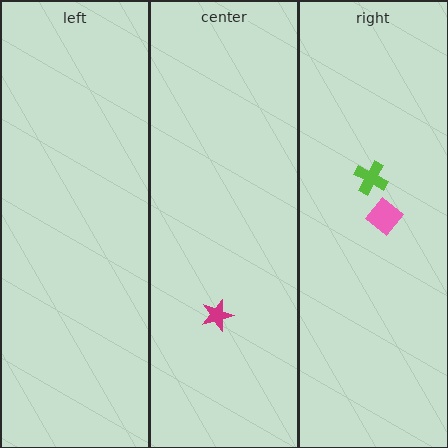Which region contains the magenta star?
The center region.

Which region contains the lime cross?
The right region.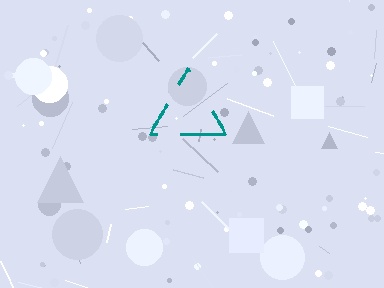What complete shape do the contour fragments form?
The contour fragments form a triangle.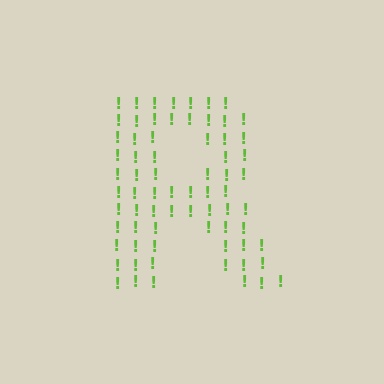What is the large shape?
The large shape is the letter R.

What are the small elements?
The small elements are exclamation marks.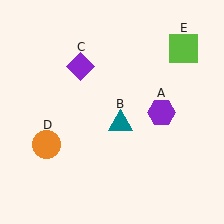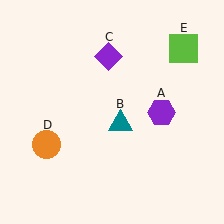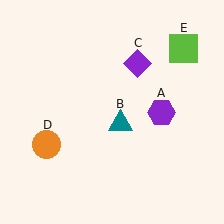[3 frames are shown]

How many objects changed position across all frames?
1 object changed position: purple diamond (object C).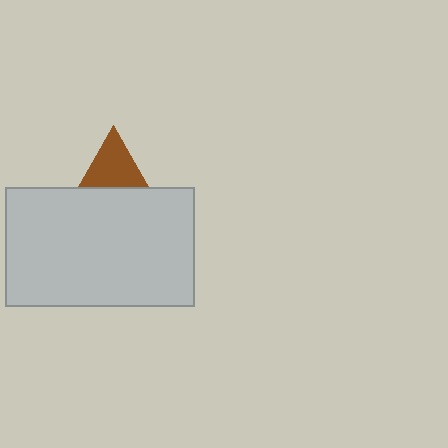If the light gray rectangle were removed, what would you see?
You would see the complete brown triangle.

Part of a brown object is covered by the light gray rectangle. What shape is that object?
It is a triangle.